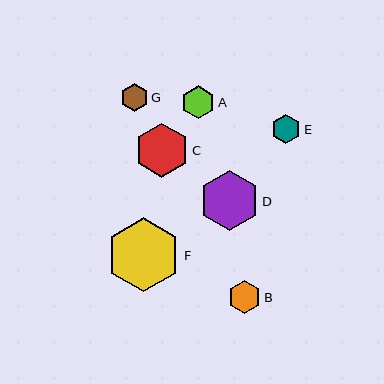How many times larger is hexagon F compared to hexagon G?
Hexagon F is approximately 2.6 times the size of hexagon G.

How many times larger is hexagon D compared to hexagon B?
Hexagon D is approximately 1.8 times the size of hexagon B.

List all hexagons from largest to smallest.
From largest to smallest: F, D, C, A, B, E, G.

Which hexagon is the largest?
Hexagon F is the largest with a size of approximately 74 pixels.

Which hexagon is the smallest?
Hexagon G is the smallest with a size of approximately 28 pixels.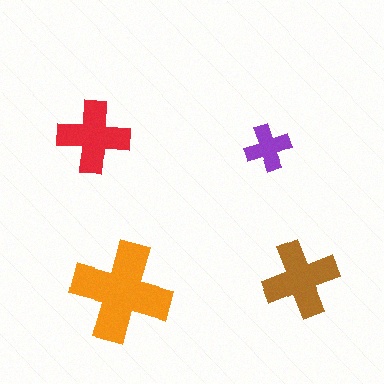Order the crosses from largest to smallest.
the orange one, the brown one, the red one, the purple one.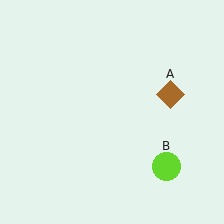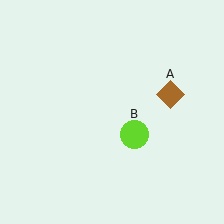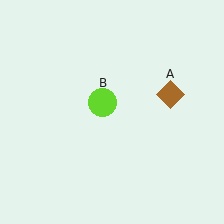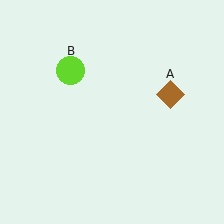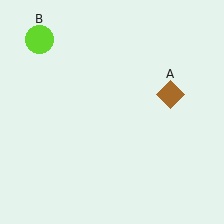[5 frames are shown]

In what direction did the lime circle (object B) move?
The lime circle (object B) moved up and to the left.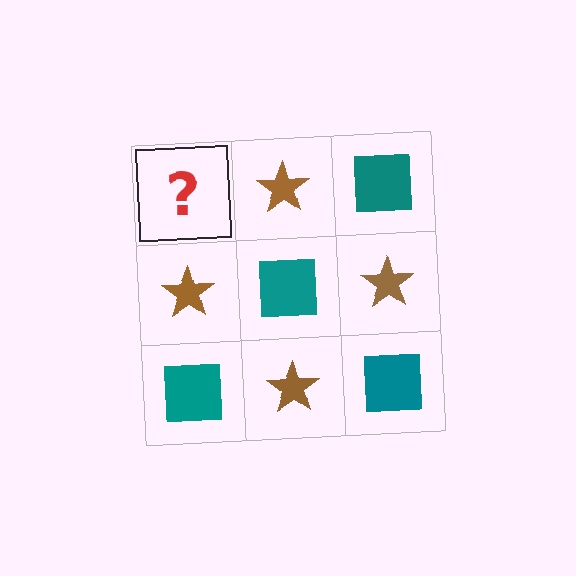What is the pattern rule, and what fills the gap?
The rule is that it alternates teal square and brown star in a checkerboard pattern. The gap should be filled with a teal square.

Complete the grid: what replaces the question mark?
The question mark should be replaced with a teal square.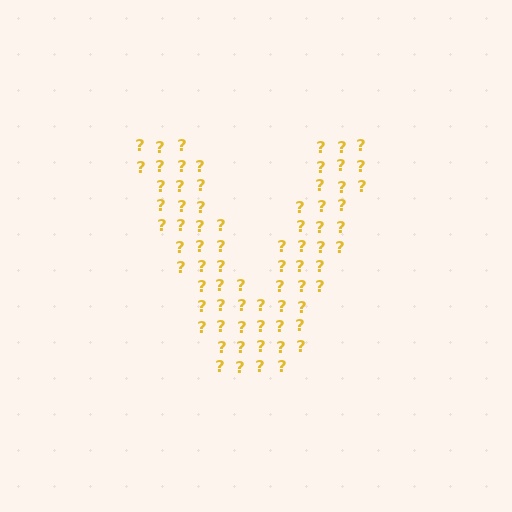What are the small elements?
The small elements are question marks.